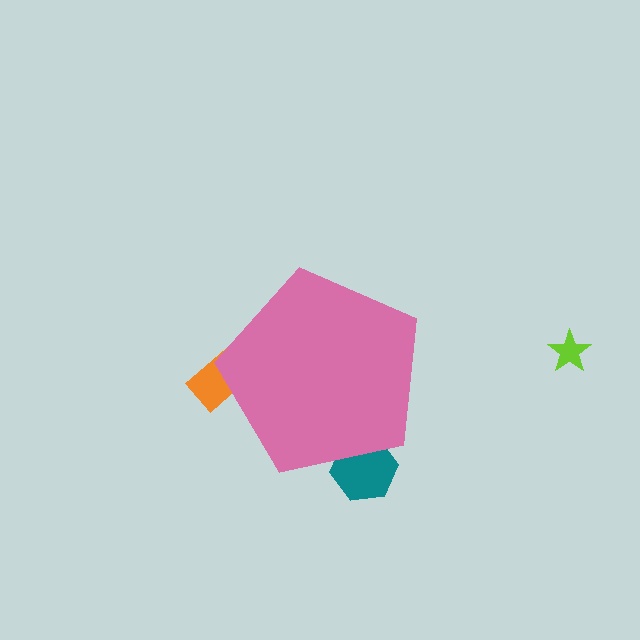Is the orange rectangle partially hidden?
Yes, the orange rectangle is partially hidden behind the pink pentagon.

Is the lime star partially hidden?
No, the lime star is fully visible.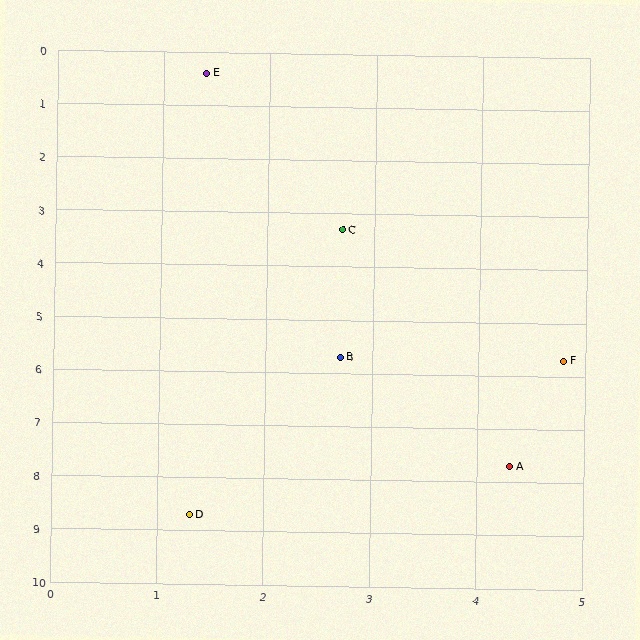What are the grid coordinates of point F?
Point F is at approximately (4.8, 5.7).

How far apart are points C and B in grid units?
Points C and B are about 2.4 grid units apart.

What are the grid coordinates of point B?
Point B is at approximately (2.7, 5.7).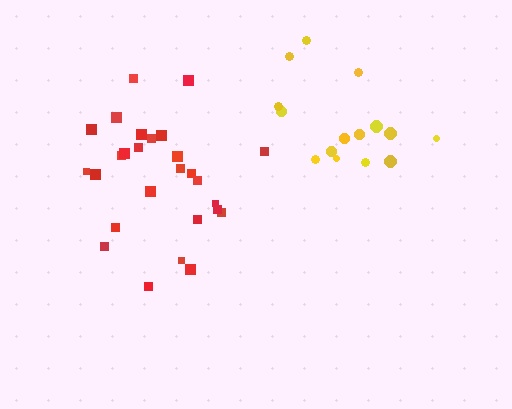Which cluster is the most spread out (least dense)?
Red.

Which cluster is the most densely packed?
Yellow.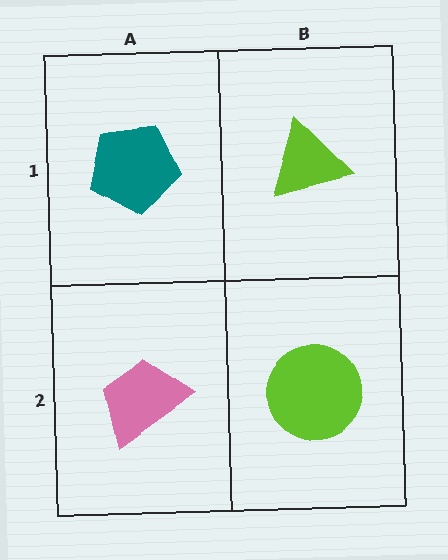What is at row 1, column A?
A teal pentagon.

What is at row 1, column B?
A lime triangle.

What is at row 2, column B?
A lime circle.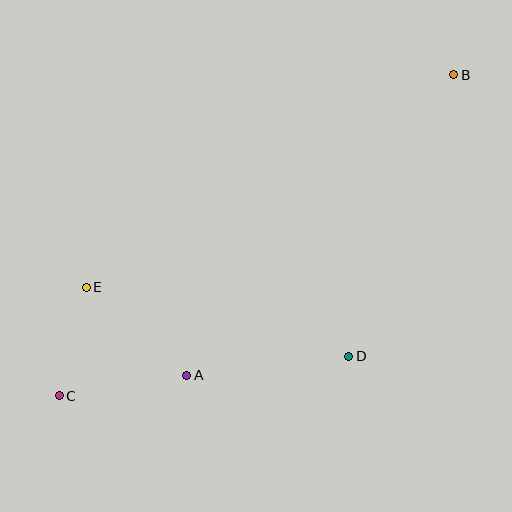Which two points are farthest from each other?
Points B and C are farthest from each other.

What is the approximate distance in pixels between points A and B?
The distance between A and B is approximately 402 pixels.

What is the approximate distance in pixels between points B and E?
The distance between B and E is approximately 425 pixels.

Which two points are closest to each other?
Points C and E are closest to each other.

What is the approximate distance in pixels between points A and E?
The distance between A and E is approximately 134 pixels.